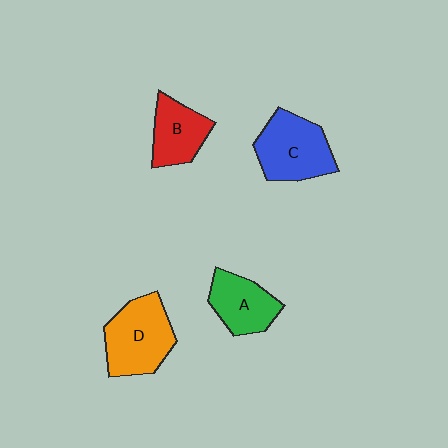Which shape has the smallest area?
Shape B (red).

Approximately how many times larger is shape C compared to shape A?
Approximately 1.3 times.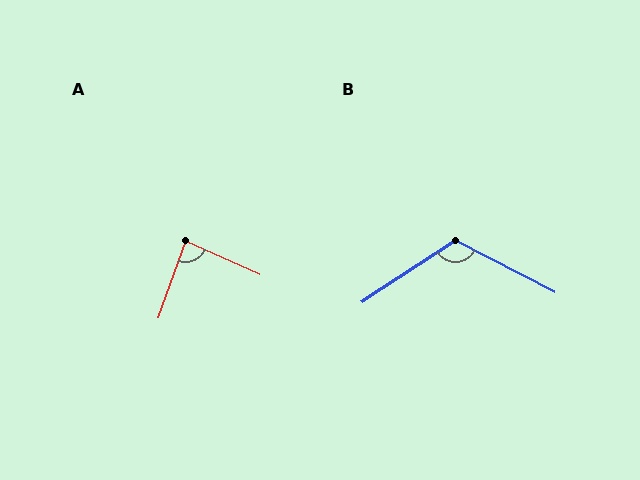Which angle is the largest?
B, at approximately 119 degrees.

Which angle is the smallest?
A, at approximately 86 degrees.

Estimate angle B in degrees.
Approximately 119 degrees.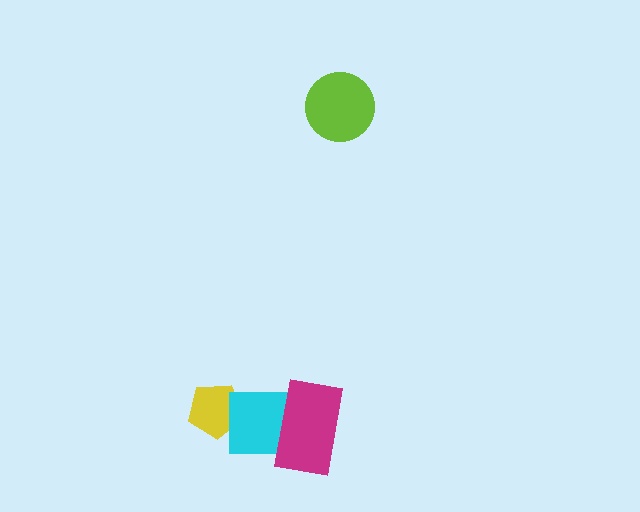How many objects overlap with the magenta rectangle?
1 object overlaps with the magenta rectangle.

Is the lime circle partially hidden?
No, no other shape covers it.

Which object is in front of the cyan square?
The magenta rectangle is in front of the cyan square.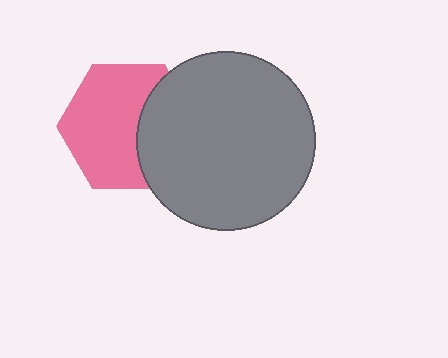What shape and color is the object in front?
The object in front is a gray circle.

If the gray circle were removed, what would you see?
You would see the complete pink hexagon.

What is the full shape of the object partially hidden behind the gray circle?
The partially hidden object is a pink hexagon.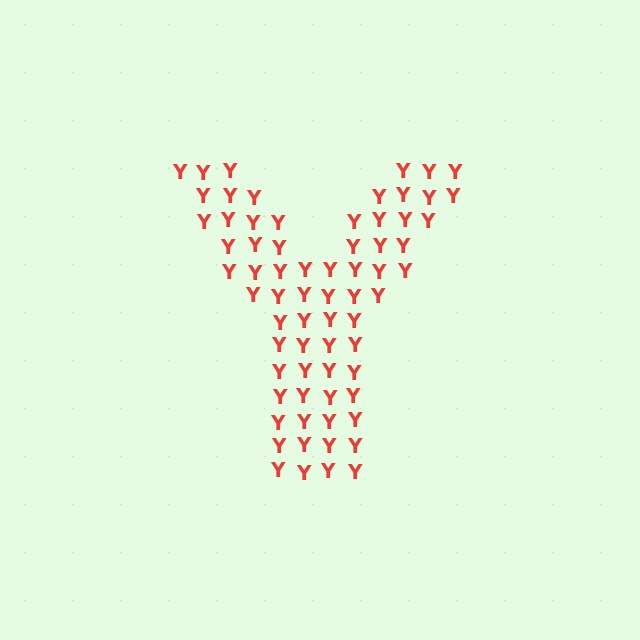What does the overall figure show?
The overall figure shows the letter Y.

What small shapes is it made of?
It is made of small letter Y's.